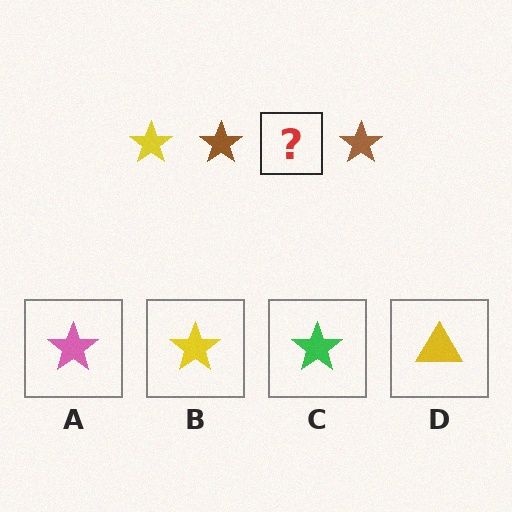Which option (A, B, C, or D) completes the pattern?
B.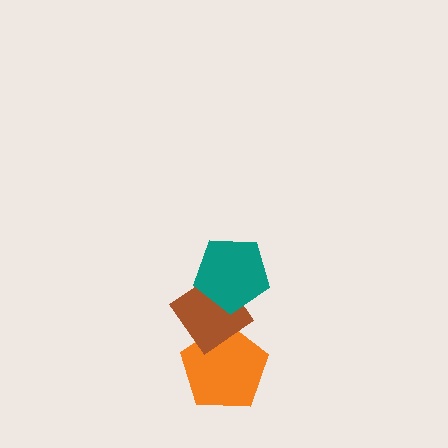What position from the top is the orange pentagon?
The orange pentagon is 3rd from the top.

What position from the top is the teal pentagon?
The teal pentagon is 1st from the top.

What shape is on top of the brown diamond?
The teal pentagon is on top of the brown diamond.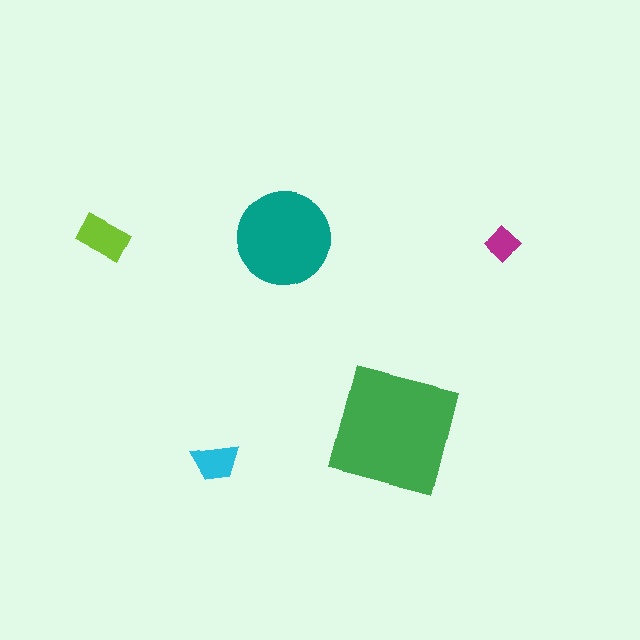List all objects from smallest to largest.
The magenta diamond, the cyan trapezoid, the lime rectangle, the teal circle, the green square.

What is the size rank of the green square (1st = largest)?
1st.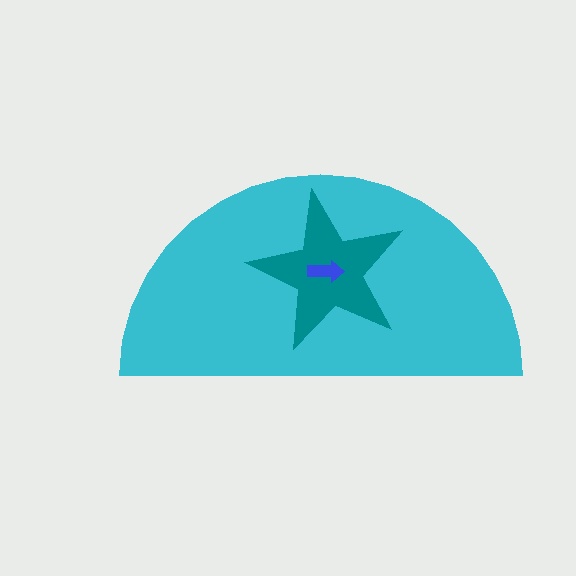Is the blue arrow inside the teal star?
Yes.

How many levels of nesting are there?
3.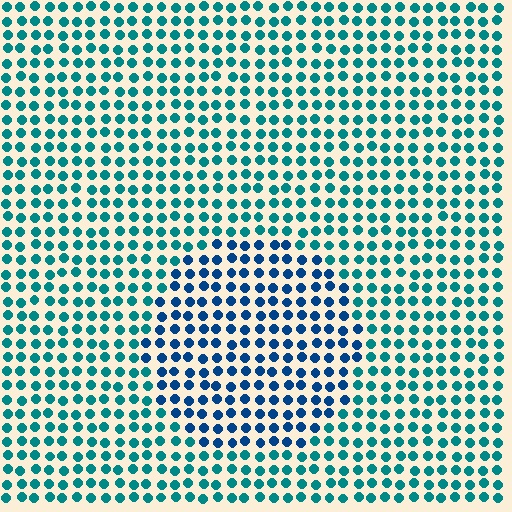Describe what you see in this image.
The image is filled with small teal elements in a uniform arrangement. A circle-shaped region is visible where the elements are tinted to a slightly different hue, forming a subtle color boundary.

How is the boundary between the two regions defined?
The boundary is defined purely by a slight shift in hue (about 32 degrees). Spacing, size, and orientation are identical on both sides.